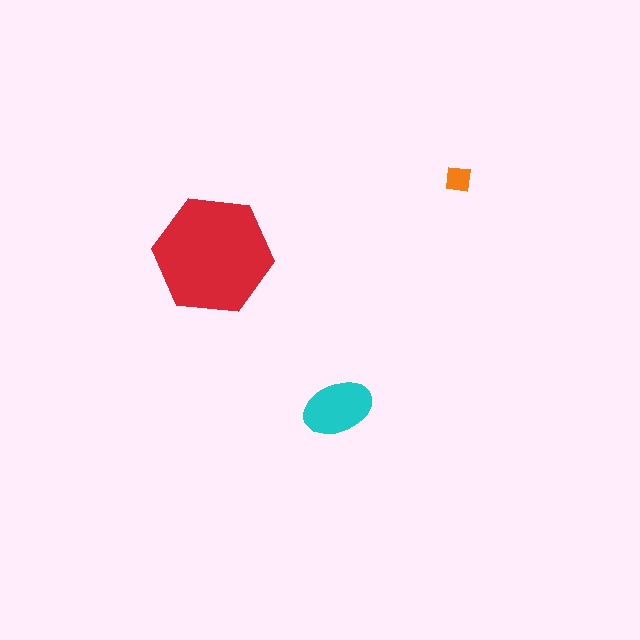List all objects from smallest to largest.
The orange square, the cyan ellipse, the red hexagon.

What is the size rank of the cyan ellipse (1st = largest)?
2nd.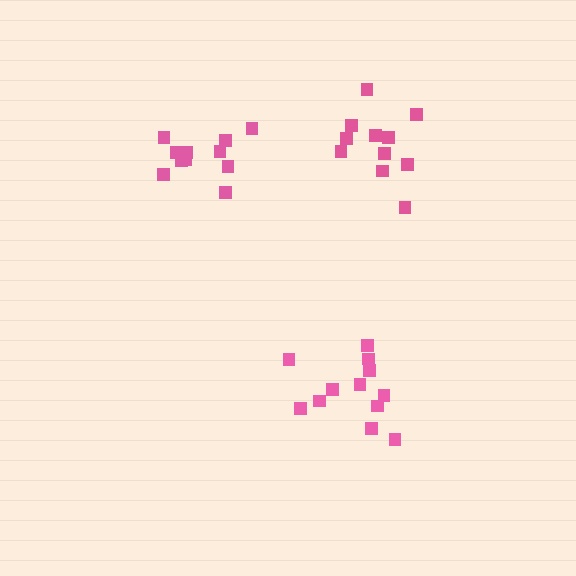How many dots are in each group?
Group 1: 12 dots, Group 2: 11 dots, Group 3: 12 dots (35 total).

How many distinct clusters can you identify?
There are 3 distinct clusters.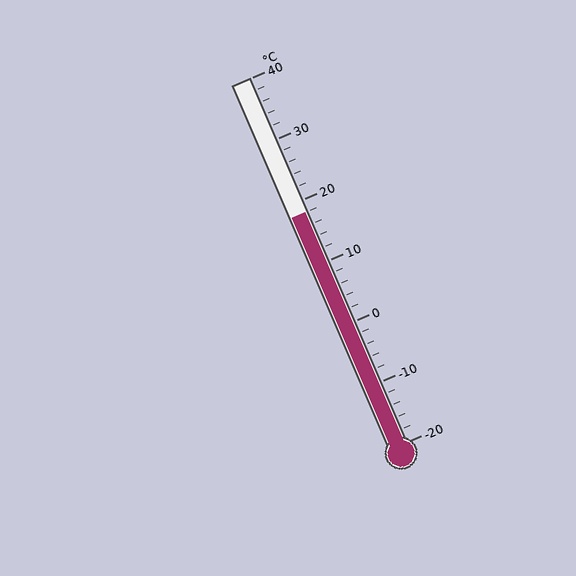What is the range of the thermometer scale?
The thermometer scale ranges from -20°C to 40°C.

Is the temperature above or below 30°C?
The temperature is below 30°C.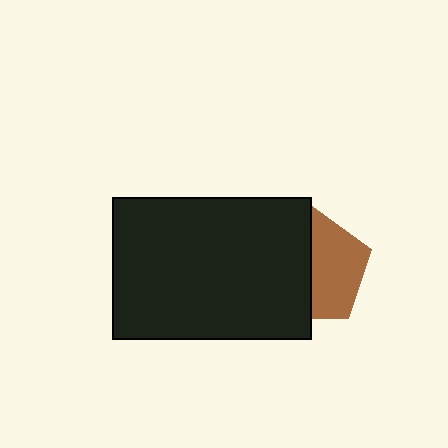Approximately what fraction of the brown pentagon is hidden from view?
Roughly 49% of the brown pentagon is hidden behind the black rectangle.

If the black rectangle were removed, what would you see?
You would see the complete brown pentagon.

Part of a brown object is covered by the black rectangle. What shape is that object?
It is a pentagon.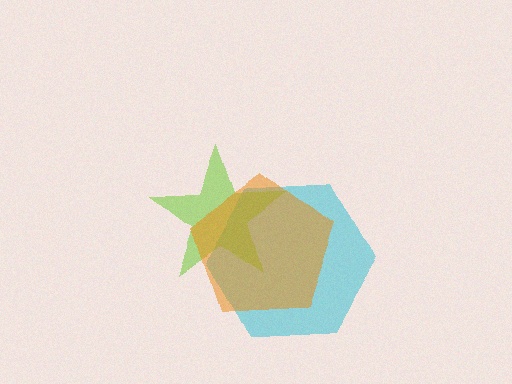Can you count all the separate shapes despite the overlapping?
Yes, there are 3 separate shapes.